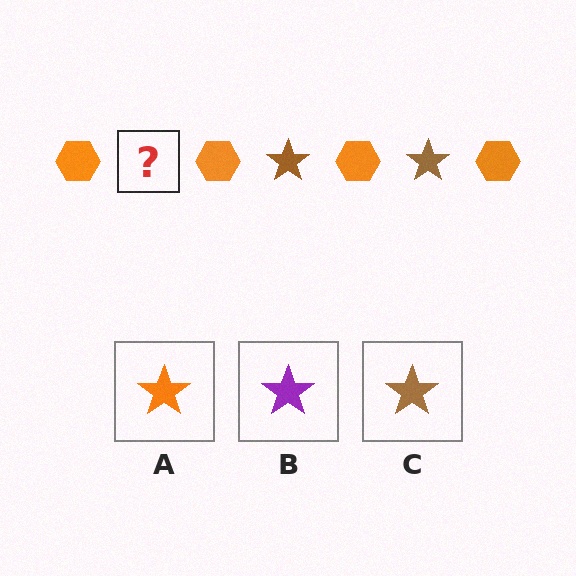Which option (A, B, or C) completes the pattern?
C.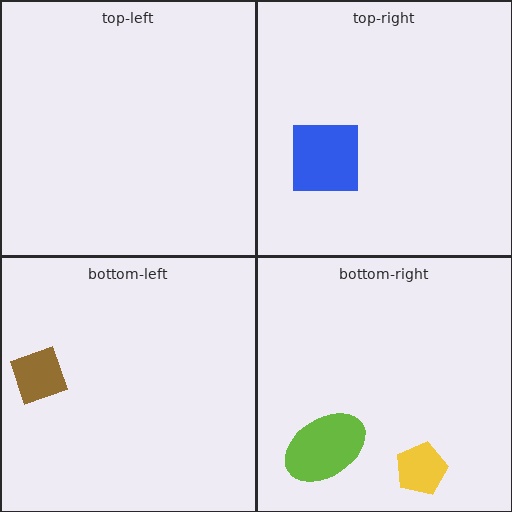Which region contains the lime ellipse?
The bottom-right region.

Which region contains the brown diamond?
The bottom-left region.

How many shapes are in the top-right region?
1.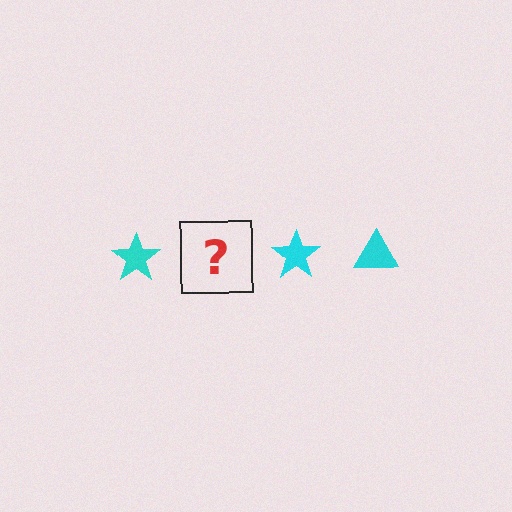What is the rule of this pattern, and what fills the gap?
The rule is that the pattern cycles through star, triangle shapes in cyan. The gap should be filled with a cyan triangle.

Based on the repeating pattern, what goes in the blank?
The blank should be a cyan triangle.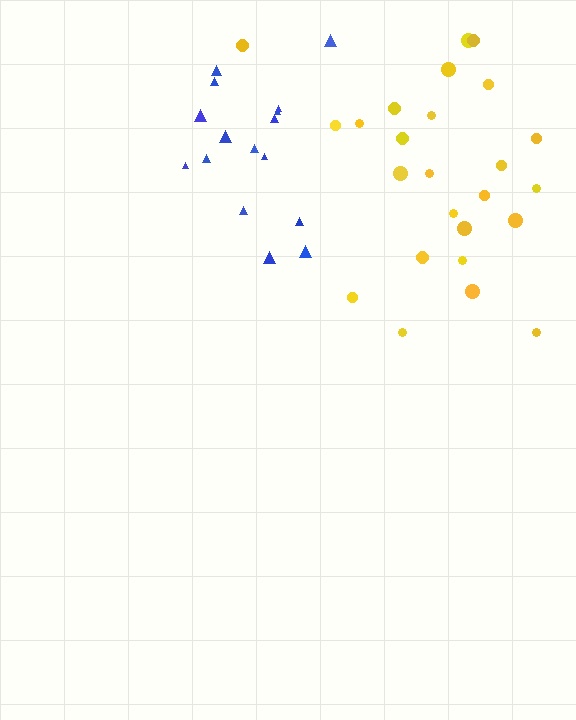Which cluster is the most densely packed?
Yellow.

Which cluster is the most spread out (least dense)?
Blue.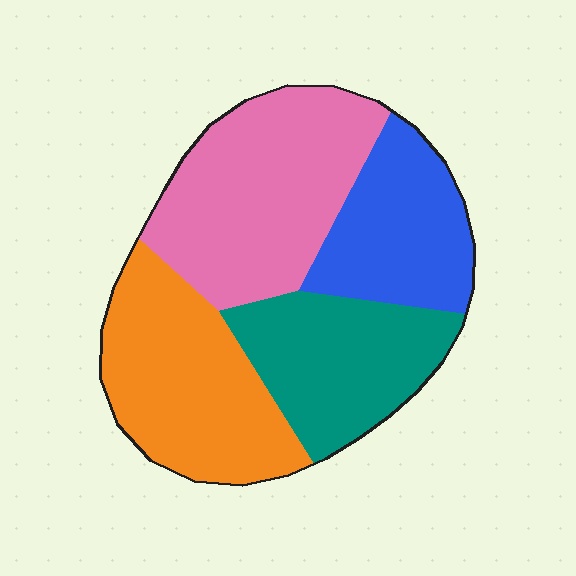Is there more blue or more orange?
Orange.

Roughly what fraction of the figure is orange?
Orange takes up about one quarter (1/4) of the figure.